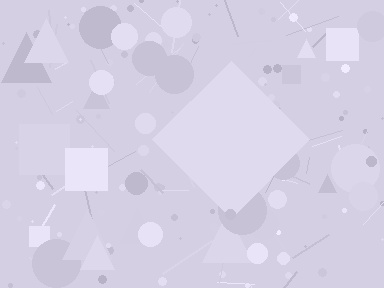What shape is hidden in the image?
A diamond is hidden in the image.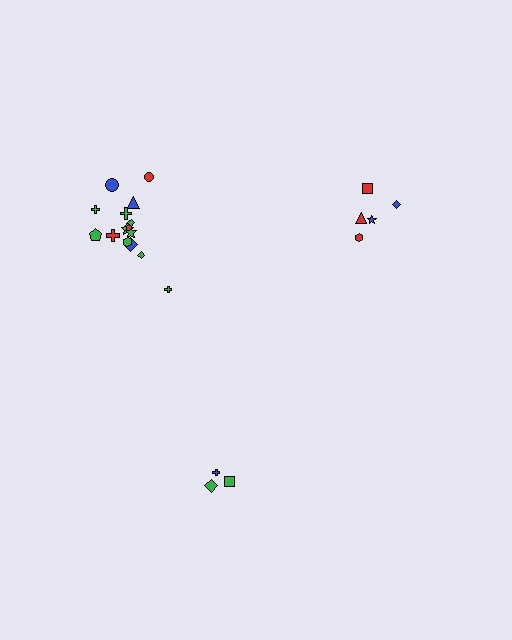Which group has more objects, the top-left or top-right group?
The top-left group.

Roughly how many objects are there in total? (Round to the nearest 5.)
Roughly 25 objects in total.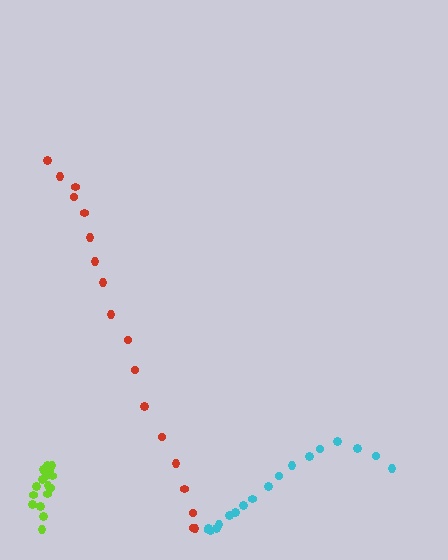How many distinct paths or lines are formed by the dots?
There are 3 distinct paths.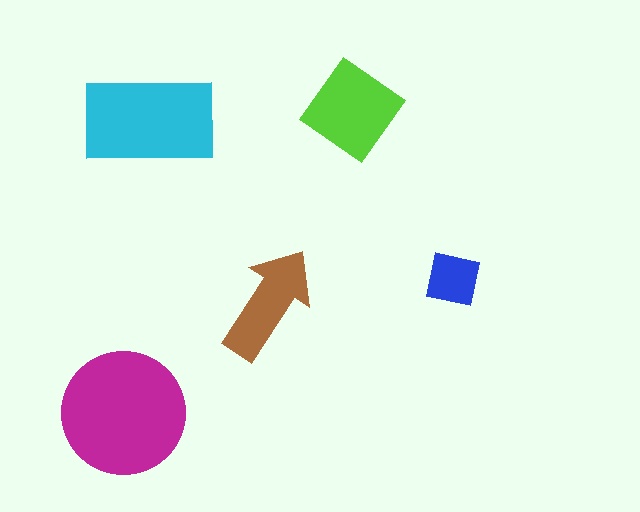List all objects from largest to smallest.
The magenta circle, the cyan rectangle, the lime diamond, the brown arrow, the blue square.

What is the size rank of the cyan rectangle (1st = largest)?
2nd.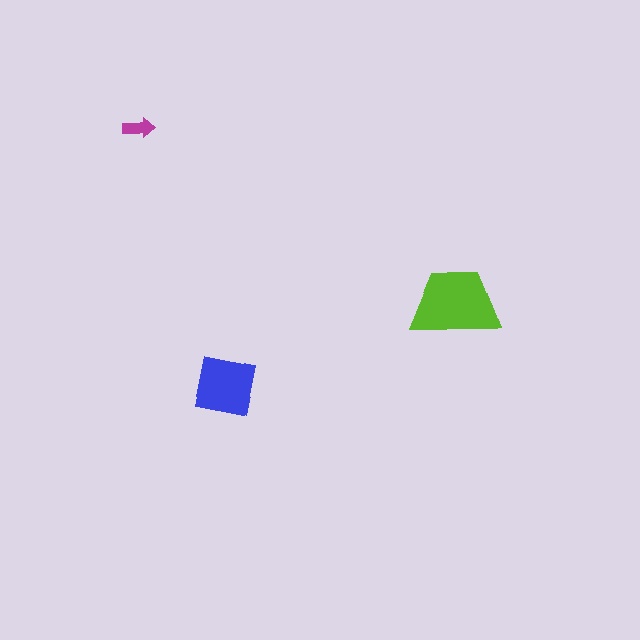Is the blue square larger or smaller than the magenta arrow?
Larger.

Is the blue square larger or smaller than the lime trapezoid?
Smaller.